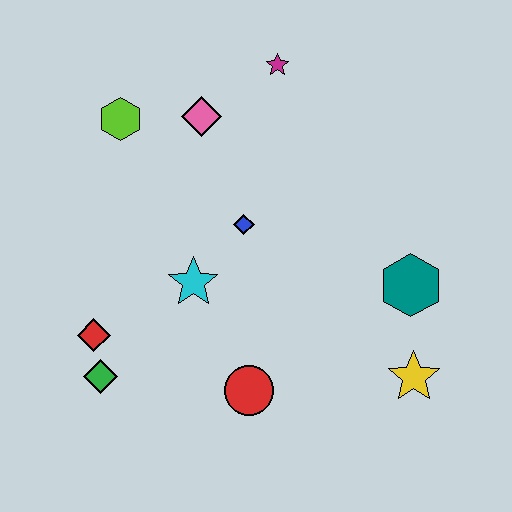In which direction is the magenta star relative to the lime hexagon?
The magenta star is to the right of the lime hexagon.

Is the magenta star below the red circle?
No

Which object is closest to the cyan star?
The blue diamond is closest to the cyan star.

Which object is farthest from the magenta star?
The green diamond is farthest from the magenta star.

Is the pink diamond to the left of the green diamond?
No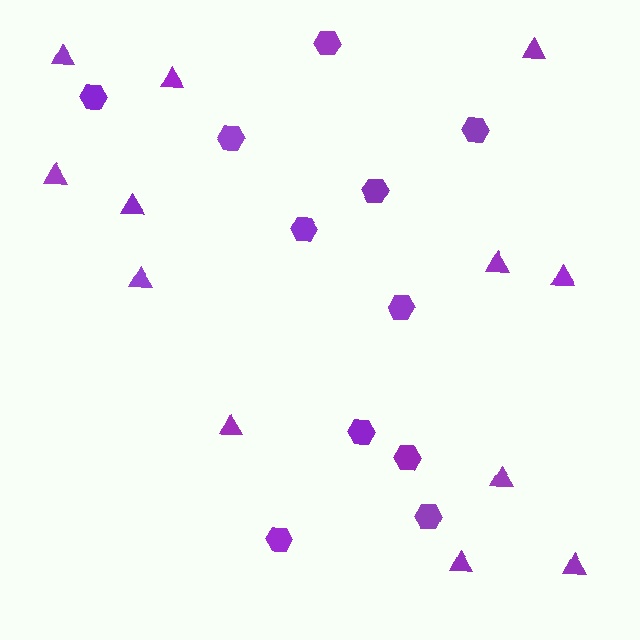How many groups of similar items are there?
There are 2 groups: one group of triangles (12) and one group of hexagons (11).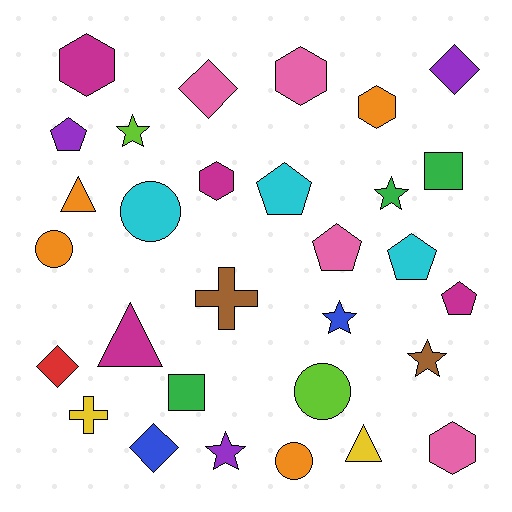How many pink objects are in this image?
There are 4 pink objects.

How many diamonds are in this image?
There are 4 diamonds.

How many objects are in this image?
There are 30 objects.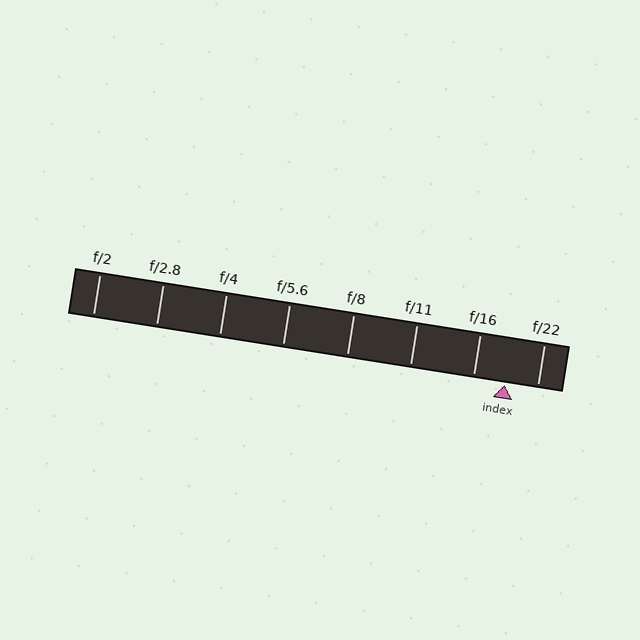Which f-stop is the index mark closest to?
The index mark is closest to f/16.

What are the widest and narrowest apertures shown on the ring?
The widest aperture shown is f/2 and the narrowest is f/22.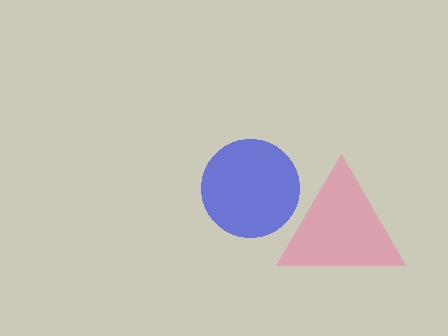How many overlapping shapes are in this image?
There are 2 overlapping shapes in the image.